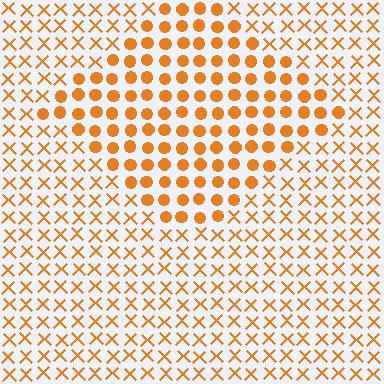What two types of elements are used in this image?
The image uses circles inside the diamond region and X marks outside it.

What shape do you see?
I see a diamond.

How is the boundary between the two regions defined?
The boundary is defined by a change in element shape: circles inside vs. X marks outside. All elements share the same color and spacing.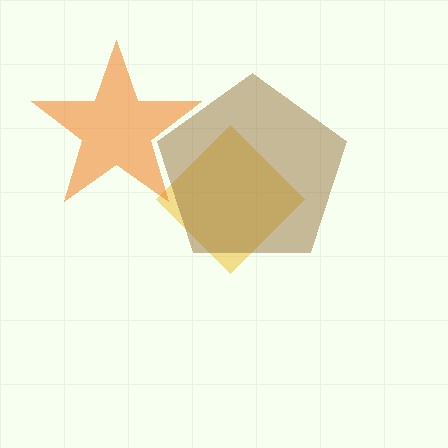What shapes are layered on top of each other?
The layered shapes are: a yellow diamond, a brown pentagon, an orange star.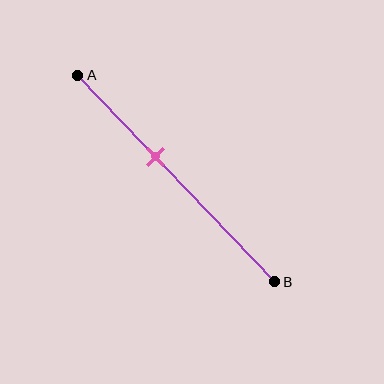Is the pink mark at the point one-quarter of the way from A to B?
No, the mark is at about 40% from A, not at the 25% one-quarter point.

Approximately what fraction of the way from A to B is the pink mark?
The pink mark is approximately 40% of the way from A to B.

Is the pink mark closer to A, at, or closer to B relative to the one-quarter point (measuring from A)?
The pink mark is closer to point B than the one-quarter point of segment AB.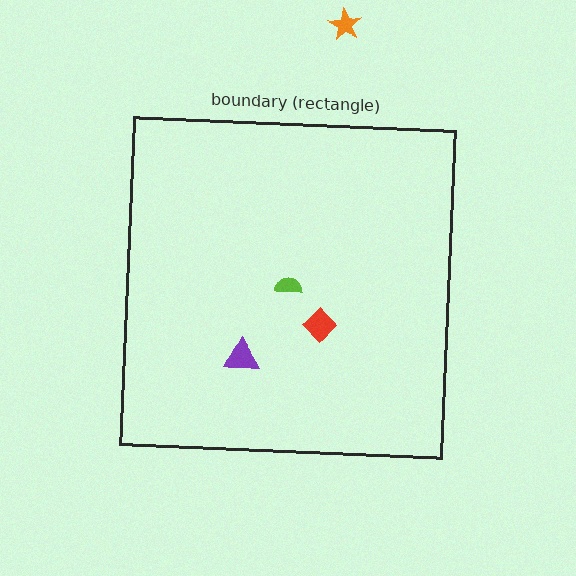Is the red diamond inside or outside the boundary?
Inside.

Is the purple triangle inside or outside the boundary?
Inside.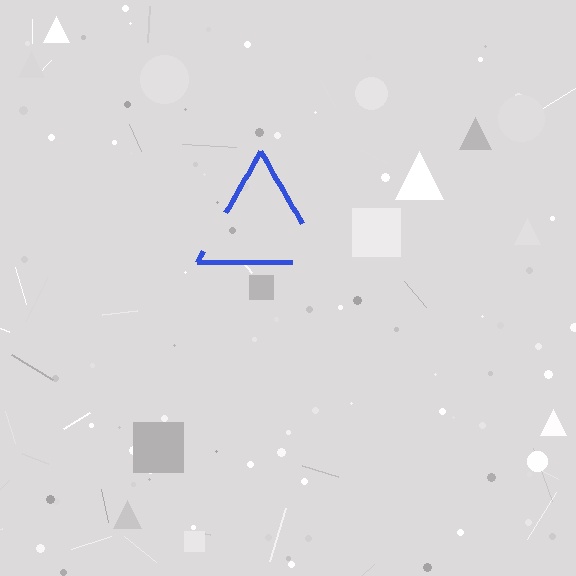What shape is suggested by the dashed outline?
The dashed outline suggests a triangle.